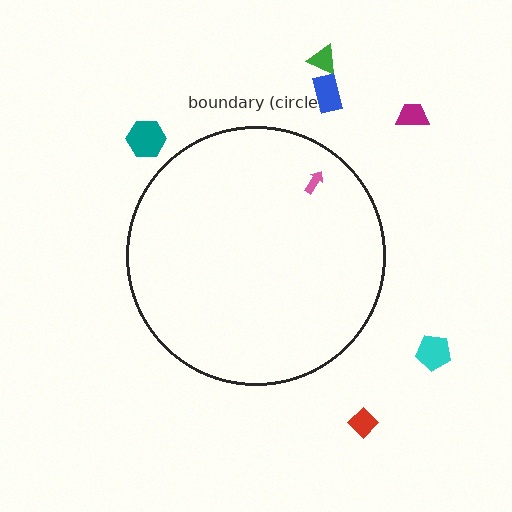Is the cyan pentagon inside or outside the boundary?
Outside.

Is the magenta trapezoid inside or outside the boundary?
Outside.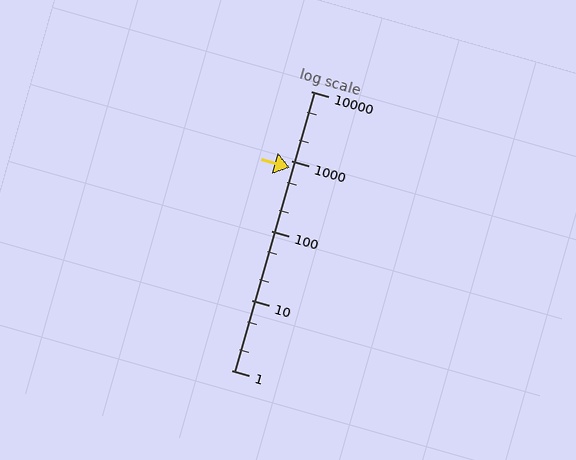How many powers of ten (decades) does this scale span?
The scale spans 4 decades, from 1 to 10000.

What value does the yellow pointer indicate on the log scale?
The pointer indicates approximately 790.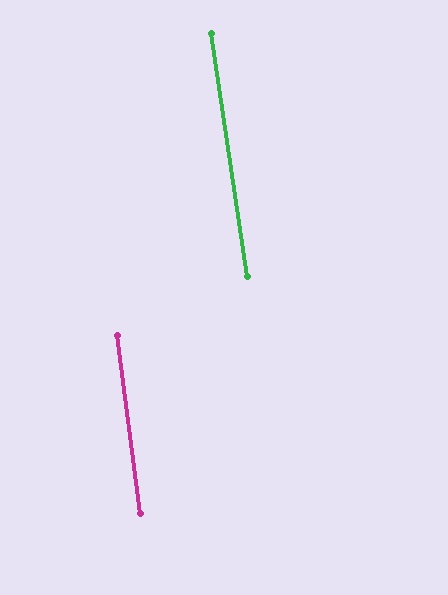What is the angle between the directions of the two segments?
Approximately 1 degree.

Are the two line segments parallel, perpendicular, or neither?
Parallel — their directions differ by only 0.6°.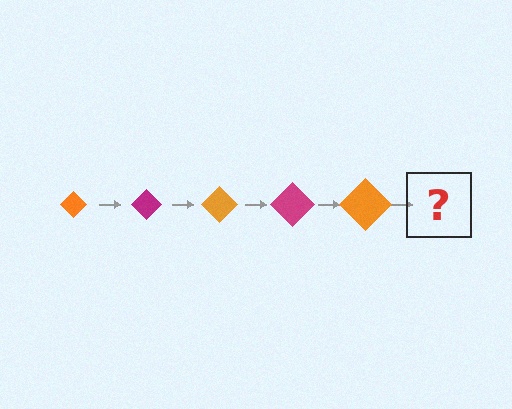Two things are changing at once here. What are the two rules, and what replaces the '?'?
The two rules are that the diamond grows larger each step and the color cycles through orange and magenta. The '?' should be a magenta diamond, larger than the previous one.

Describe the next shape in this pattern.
It should be a magenta diamond, larger than the previous one.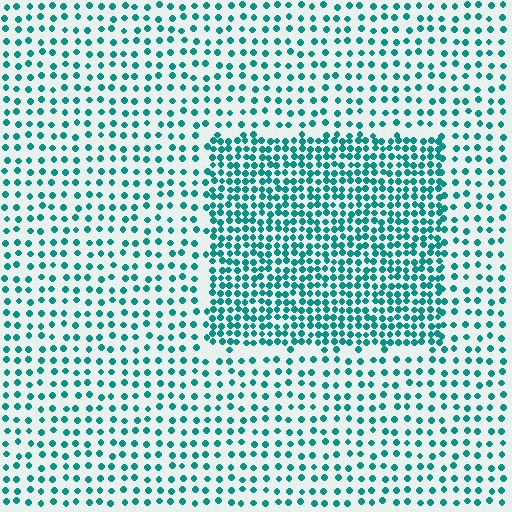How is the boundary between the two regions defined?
The boundary is defined by a change in element density (approximately 2.2x ratio). All elements are the same color, size, and shape.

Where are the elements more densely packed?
The elements are more densely packed inside the rectangle boundary.